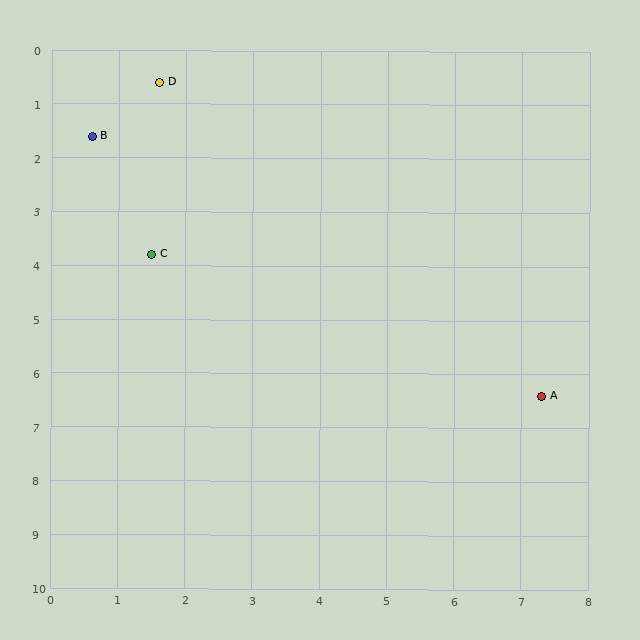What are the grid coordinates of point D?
Point D is at approximately (1.6, 0.6).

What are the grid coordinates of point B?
Point B is at approximately (0.6, 1.6).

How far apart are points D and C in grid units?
Points D and C are about 3.2 grid units apart.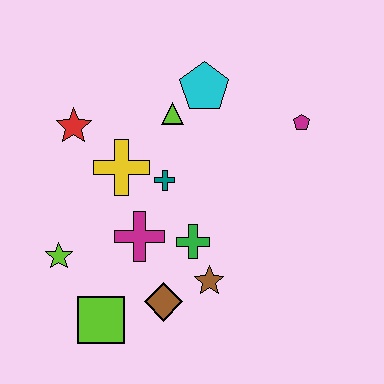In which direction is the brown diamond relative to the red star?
The brown diamond is below the red star.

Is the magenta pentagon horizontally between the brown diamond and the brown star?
No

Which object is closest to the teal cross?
The yellow cross is closest to the teal cross.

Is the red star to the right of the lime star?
Yes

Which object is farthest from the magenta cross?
The magenta pentagon is farthest from the magenta cross.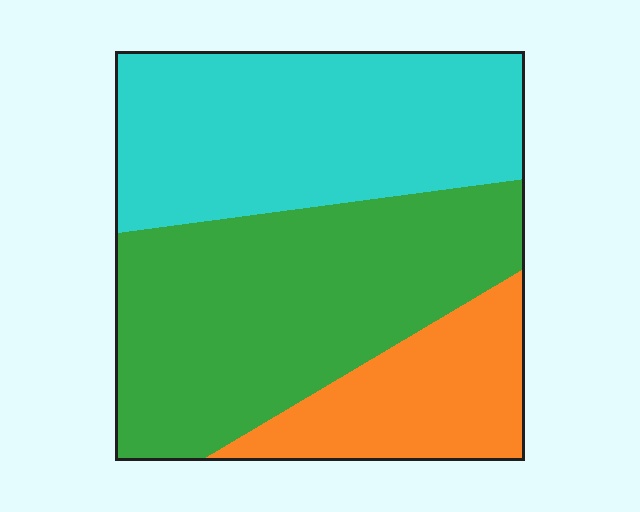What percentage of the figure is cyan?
Cyan covers 38% of the figure.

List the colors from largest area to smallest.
From largest to smallest: green, cyan, orange.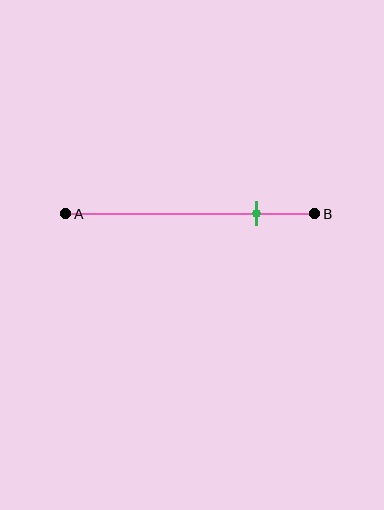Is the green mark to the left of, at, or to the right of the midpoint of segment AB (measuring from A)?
The green mark is to the right of the midpoint of segment AB.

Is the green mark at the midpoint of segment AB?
No, the mark is at about 75% from A, not at the 50% midpoint.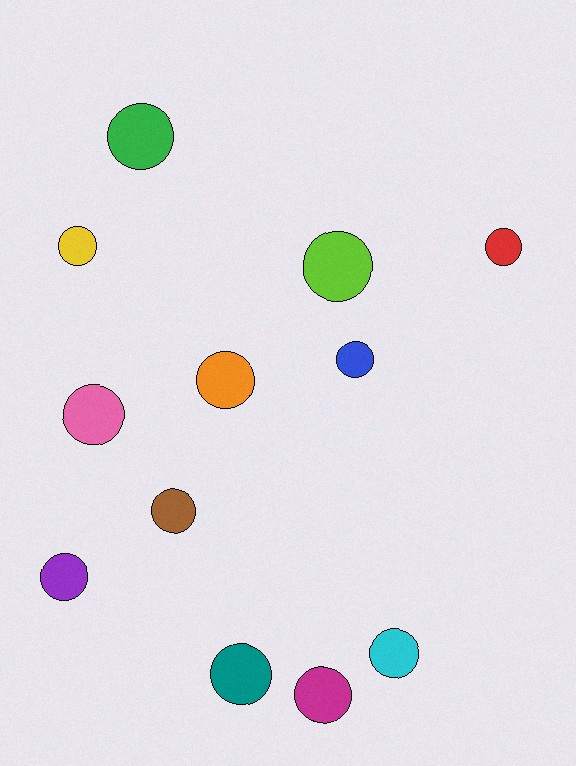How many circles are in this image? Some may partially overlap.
There are 12 circles.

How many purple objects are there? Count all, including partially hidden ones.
There is 1 purple object.